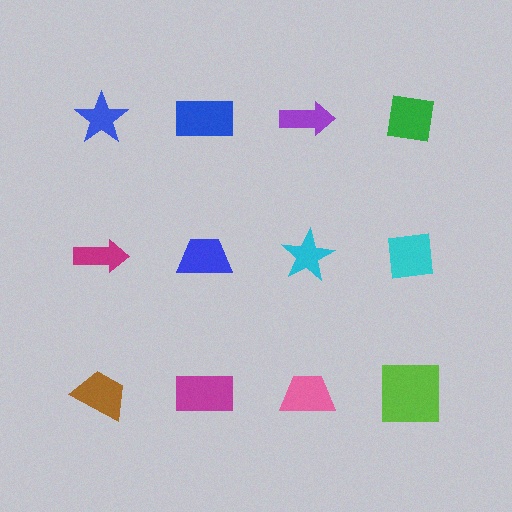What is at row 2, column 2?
A blue trapezoid.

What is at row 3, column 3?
A pink trapezoid.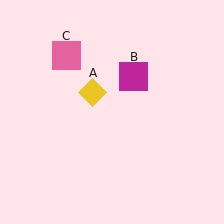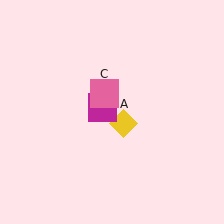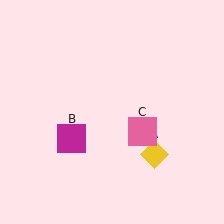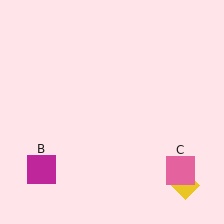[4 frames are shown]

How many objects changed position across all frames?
3 objects changed position: yellow diamond (object A), magenta square (object B), pink square (object C).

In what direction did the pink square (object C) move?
The pink square (object C) moved down and to the right.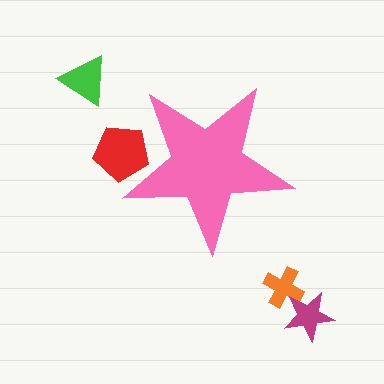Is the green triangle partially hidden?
No, the green triangle is fully visible.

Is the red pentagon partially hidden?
Yes, the red pentagon is partially hidden behind the pink star.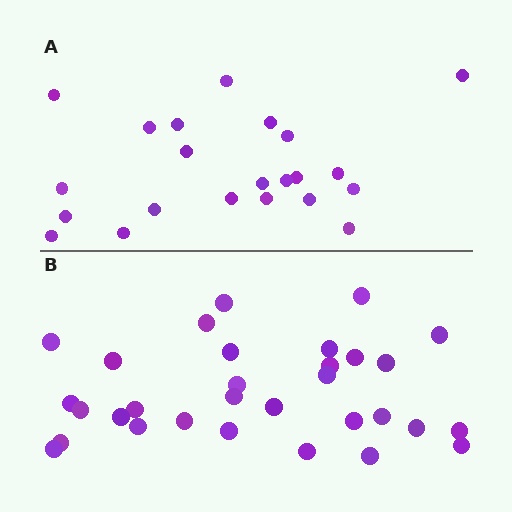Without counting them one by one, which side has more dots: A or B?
Region B (the bottom region) has more dots.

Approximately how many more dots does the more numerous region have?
Region B has roughly 8 or so more dots than region A.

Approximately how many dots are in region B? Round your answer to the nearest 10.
About 30 dots. (The exact count is 31, which rounds to 30.)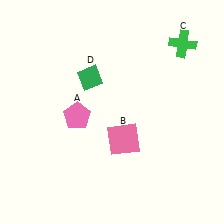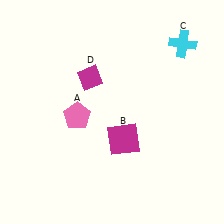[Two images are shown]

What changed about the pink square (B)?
In Image 1, B is pink. In Image 2, it changed to magenta.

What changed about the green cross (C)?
In Image 1, C is green. In Image 2, it changed to cyan.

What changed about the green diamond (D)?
In Image 1, D is green. In Image 2, it changed to magenta.